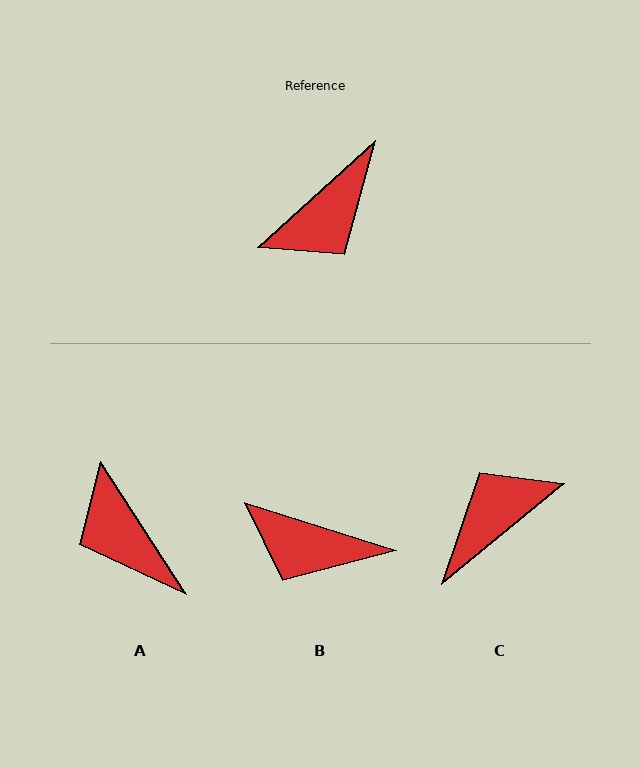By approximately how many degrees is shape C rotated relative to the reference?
Approximately 177 degrees counter-clockwise.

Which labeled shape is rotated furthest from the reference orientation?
C, about 177 degrees away.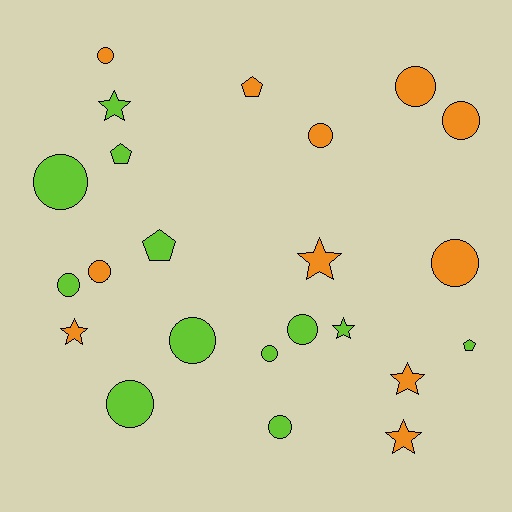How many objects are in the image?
There are 23 objects.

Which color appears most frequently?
Lime, with 12 objects.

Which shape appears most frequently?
Circle, with 13 objects.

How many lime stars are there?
There are 2 lime stars.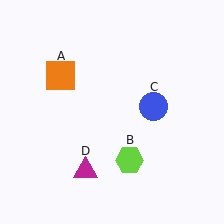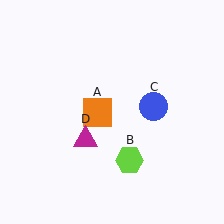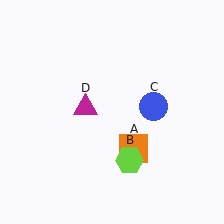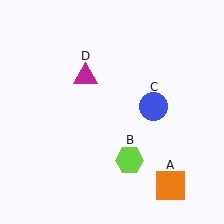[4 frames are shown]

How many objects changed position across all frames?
2 objects changed position: orange square (object A), magenta triangle (object D).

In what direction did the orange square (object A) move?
The orange square (object A) moved down and to the right.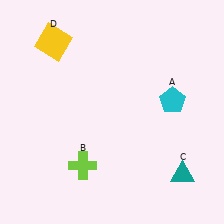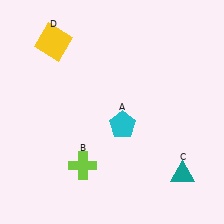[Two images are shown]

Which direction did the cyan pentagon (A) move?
The cyan pentagon (A) moved left.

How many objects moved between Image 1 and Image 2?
1 object moved between the two images.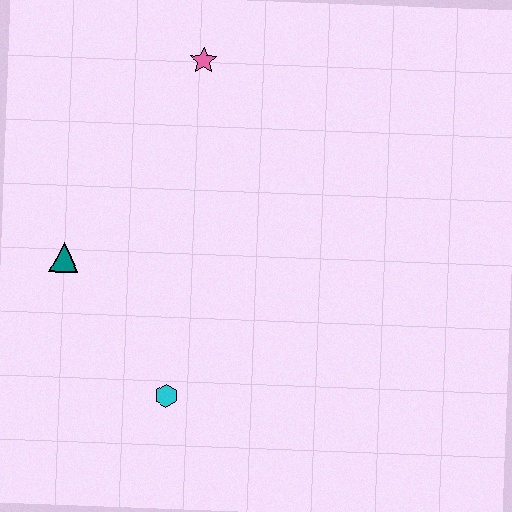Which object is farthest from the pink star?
The cyan hexagon is farthest from the pink star.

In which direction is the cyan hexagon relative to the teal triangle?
The cyan hexagon is below the teal triangle.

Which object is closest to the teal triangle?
The cyan hexagon is closest to the teal triangle.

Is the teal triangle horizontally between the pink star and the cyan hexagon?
No